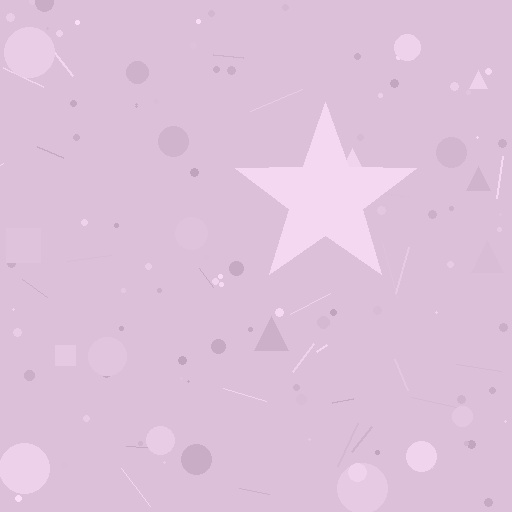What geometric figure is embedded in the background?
A star is embedded in the background.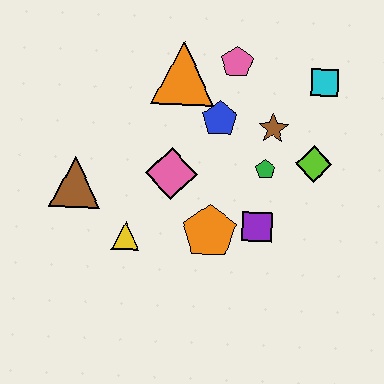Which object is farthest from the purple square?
The brown triangle is farthest from the purple square.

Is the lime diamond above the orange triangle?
No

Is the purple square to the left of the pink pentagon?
No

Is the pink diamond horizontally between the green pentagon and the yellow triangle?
Yes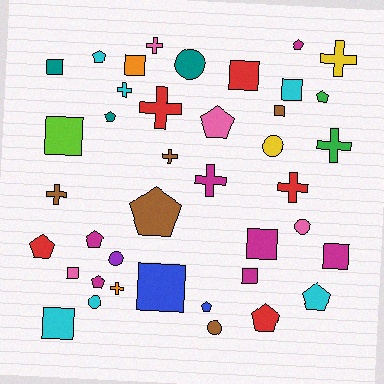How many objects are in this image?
There are 40 objects.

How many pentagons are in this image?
There are 12 pentagons.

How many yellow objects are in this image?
There are 2 yellow objects.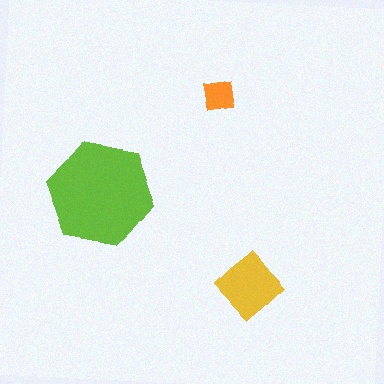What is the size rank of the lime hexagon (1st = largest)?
1st.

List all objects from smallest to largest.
The orange square, the yellow diamond, the lime hexagon.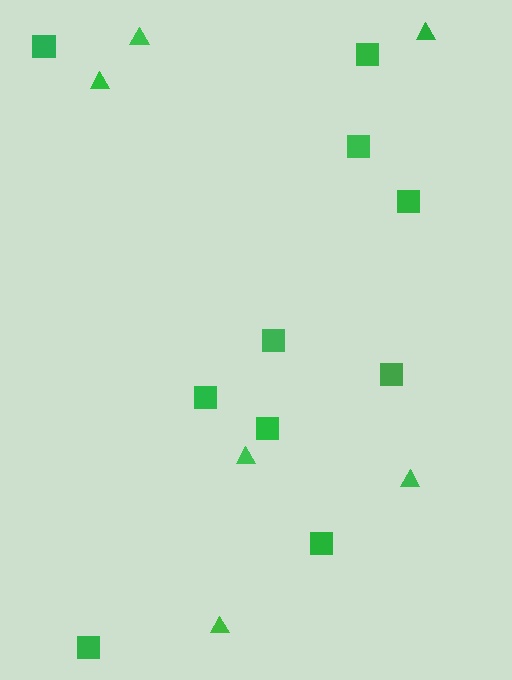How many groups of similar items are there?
There are 2 groups: one group of triangles (6) and one group of squares (10).